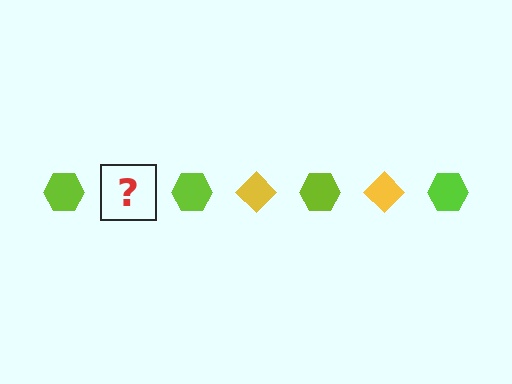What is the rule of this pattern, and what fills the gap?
The rule is that the pattern alternates between lime hexagon and yellow diamond. The gap should be filled with a yellow diamond.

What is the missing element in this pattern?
The missing element is a yellow diamond.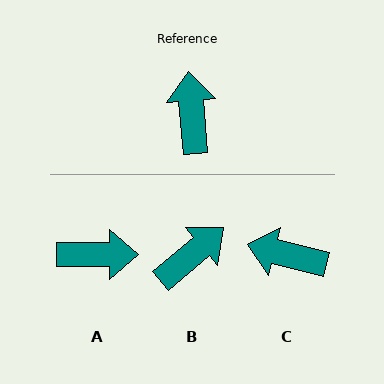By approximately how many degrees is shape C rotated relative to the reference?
Approximately 71 degrees counter-clockwise.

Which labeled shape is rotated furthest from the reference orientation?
A, about 95 degrees away.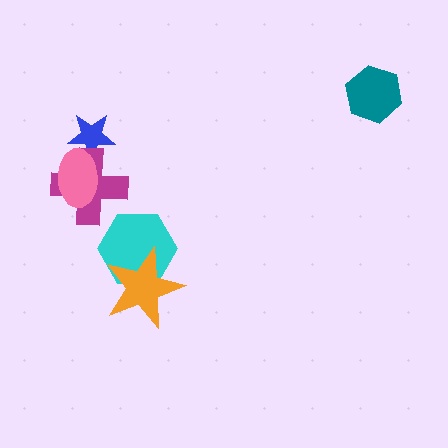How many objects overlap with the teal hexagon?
0 objects overlap with the teal hexagon.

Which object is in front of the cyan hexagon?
The orange star is in front of the cyan hexagon.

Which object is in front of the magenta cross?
The pink ellipse is in front of the magenta cross.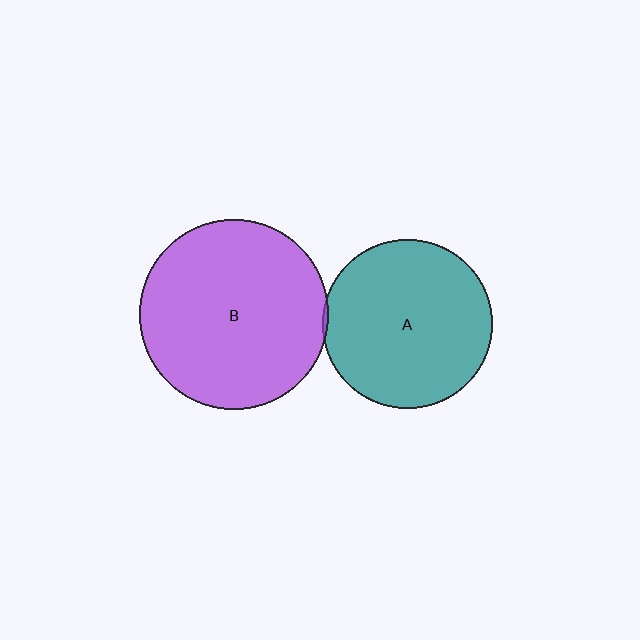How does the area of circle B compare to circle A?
Approximately 1.3 times.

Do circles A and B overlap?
Yes.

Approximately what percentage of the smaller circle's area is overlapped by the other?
Approximately 5%.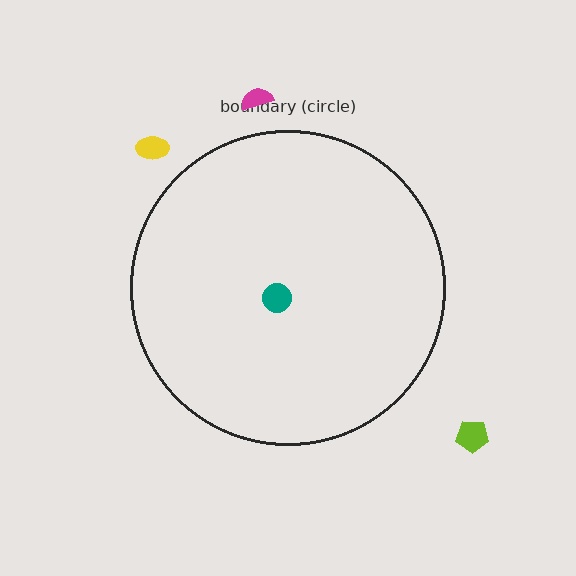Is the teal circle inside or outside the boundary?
Inside.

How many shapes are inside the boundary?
1 inside, 3 outside.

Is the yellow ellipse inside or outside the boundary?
Outside.